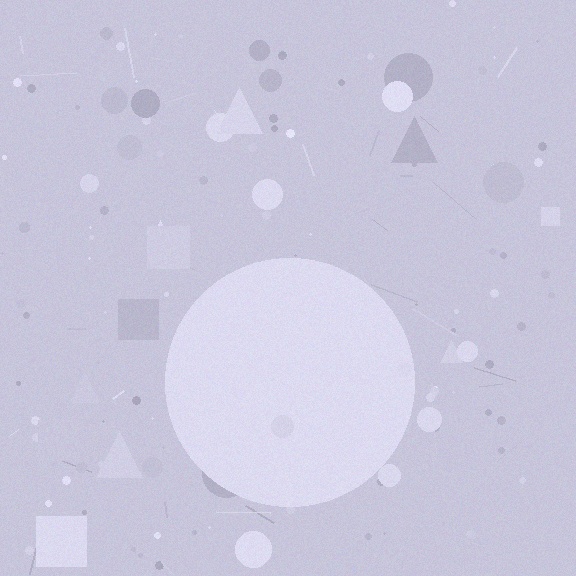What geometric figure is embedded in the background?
A circle is embedded in the background.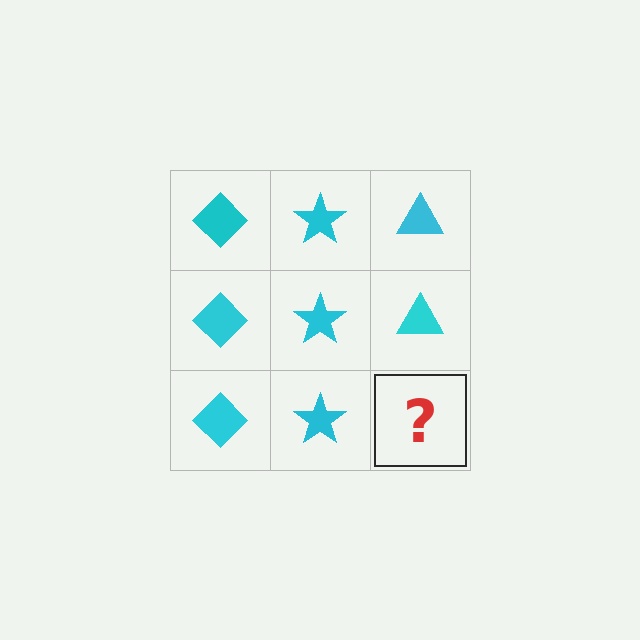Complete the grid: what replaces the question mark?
The question mark should be replaced with a cyan triangle.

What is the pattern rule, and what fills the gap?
The rule is that each column has a consistent shape. The gap should be filled with a cyan triangle.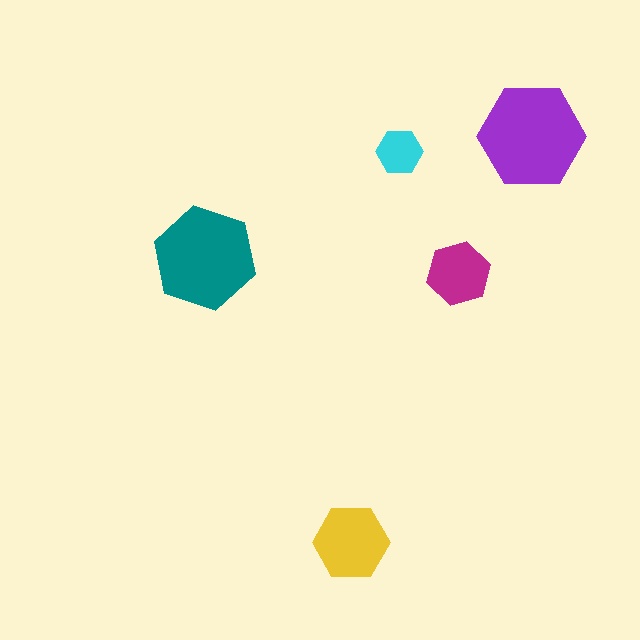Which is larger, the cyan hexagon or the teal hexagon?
The teal one.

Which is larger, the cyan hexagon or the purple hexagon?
The purple one.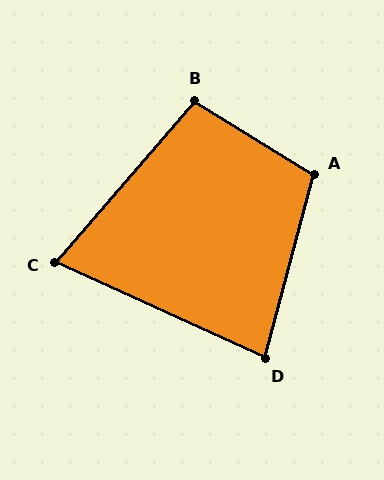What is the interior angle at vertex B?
Approximately 99 degrees (obtuse).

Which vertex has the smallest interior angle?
C, at approximately 74 degrees.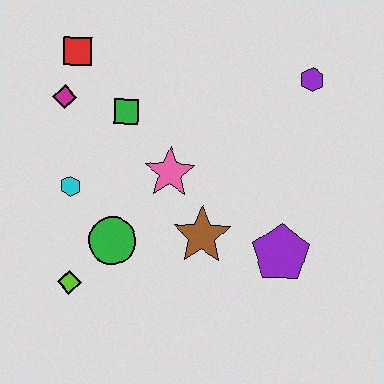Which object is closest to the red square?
The magenta diamond is closest to the red square.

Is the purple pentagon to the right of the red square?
Yes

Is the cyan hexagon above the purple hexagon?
No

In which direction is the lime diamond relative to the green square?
The lime diamond is below the green square.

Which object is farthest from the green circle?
The purple hexagon is farthest from the green circle.